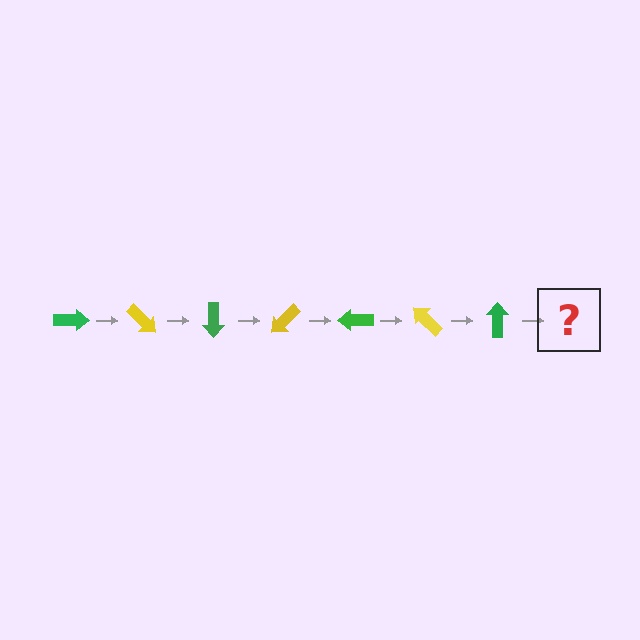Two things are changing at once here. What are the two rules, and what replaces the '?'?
The two rules are that it rotates 45 degrees each step and the color cycles through green and yellow. The '?' should be a yellow arrow, rotated 315 degrees from the start.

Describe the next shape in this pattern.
It should be a yellow arrow, rotated 315 degrees from the start.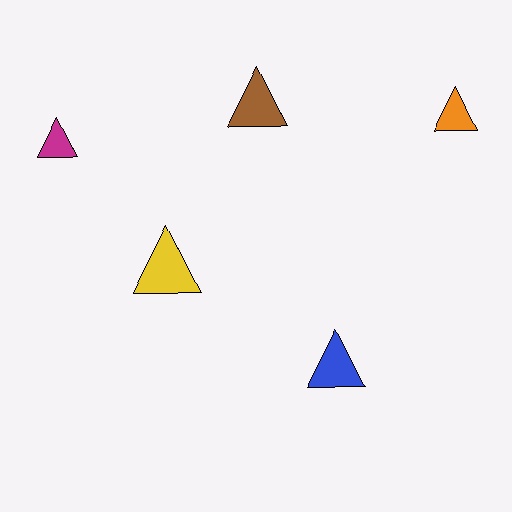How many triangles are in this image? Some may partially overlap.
There are 5 triangles.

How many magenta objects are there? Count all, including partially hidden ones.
There is 1 magenta object.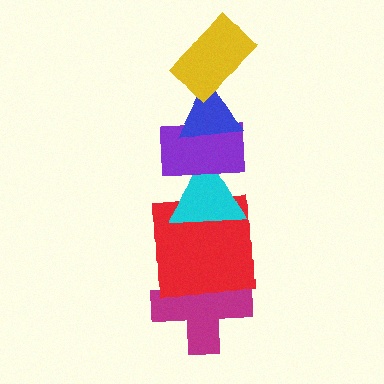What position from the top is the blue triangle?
The blue triangle is 2nd from the top.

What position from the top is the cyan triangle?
The cyan triangle is 4th from the top.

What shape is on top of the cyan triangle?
The purple rectangle is on top of the cyan triangle.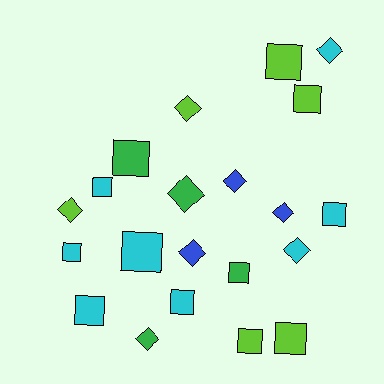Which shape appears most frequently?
Square, with 12 objects.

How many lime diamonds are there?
There are 2 lime diamonds.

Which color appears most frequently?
Cyan, with 8 objects.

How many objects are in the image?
There are 21 objects.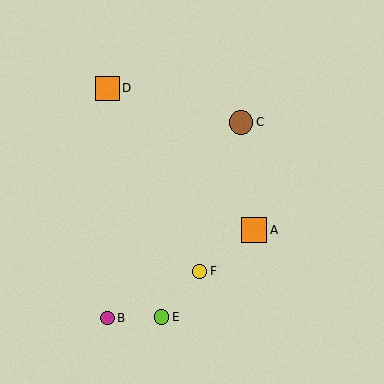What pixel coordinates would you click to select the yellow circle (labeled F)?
Click at (200, 271) to select the yellow circle F.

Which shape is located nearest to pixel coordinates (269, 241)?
The orange square (labeled A) at (254, 230) is nearest to that location.